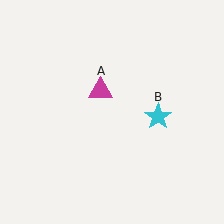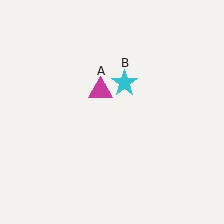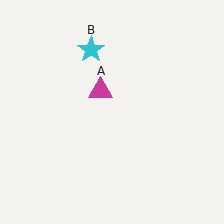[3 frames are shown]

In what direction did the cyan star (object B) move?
The cyan star (object B) moved up and to the left.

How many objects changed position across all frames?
1 object changed position: cyan star (object B).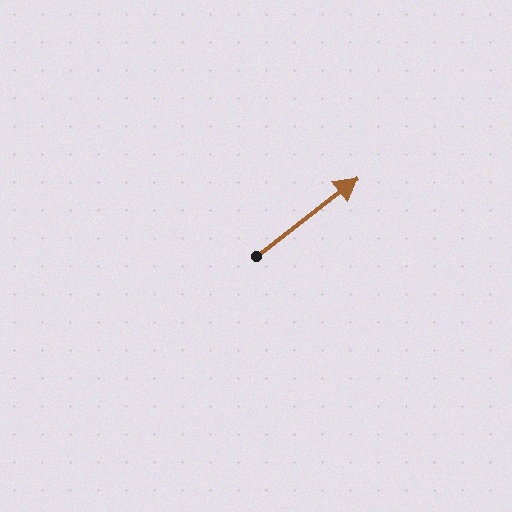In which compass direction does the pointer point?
Northeast.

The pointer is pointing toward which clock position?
Roughly 2 o'clock.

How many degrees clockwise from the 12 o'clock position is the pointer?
Approximately 52 degrees.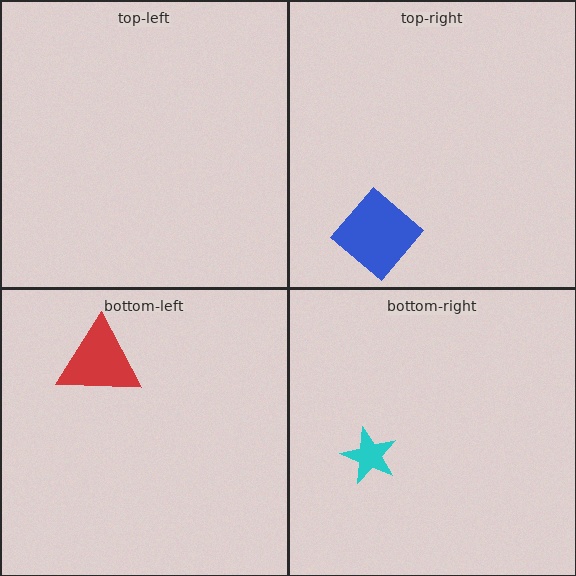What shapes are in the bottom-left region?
The red triangle.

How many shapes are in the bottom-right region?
1.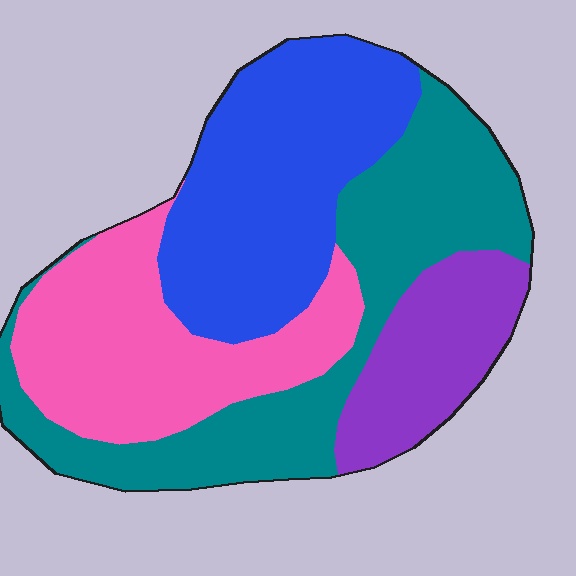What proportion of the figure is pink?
Pink covers roughly 25% of the figure.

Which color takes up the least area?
Purple, at roughly 15%.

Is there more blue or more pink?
Blue.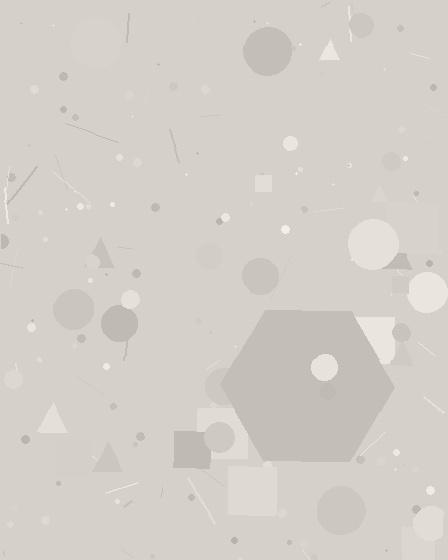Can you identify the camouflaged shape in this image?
The camouflaged shape is a hexagon.